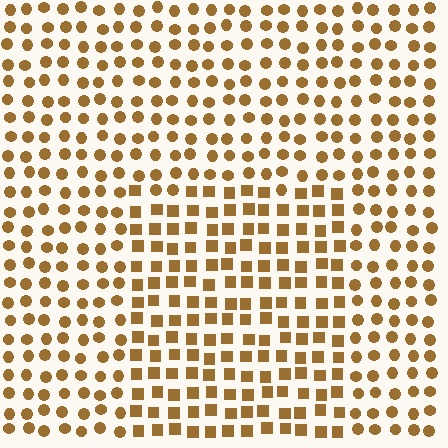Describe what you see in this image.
The image is filled with small brown elements arranged in a uniform grid. A rectangle-shaped region contains squares, while the surrounding area contains circles. The boundary is defined purely by the change in element shape.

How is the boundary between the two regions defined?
The boundary is defined by a change in element shape: squares inside vs. circles outside. All elements share the same color and spacing.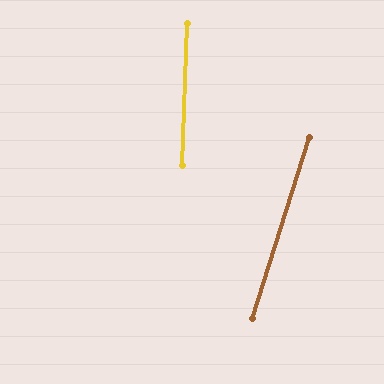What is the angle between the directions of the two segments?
Approximately 15 degrees.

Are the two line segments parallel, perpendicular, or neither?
Neither parallel nor perpendicular — they differ by about 15°.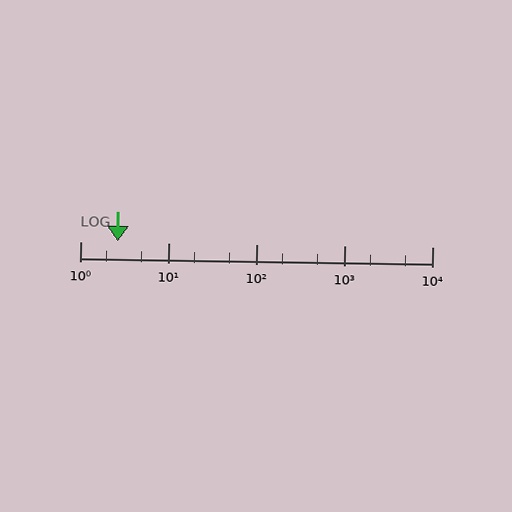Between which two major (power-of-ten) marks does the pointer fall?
The pointer is between 1 and 10.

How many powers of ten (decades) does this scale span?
The scale spans 4 decades, from 1 to 10000.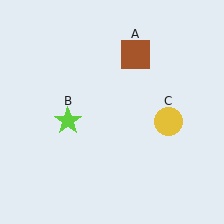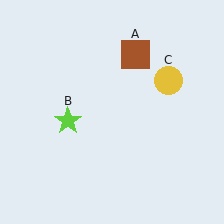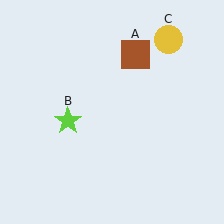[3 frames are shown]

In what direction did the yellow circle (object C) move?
The yellow circle (object C) moved up.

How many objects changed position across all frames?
1 object changed position: yellow circle (object C).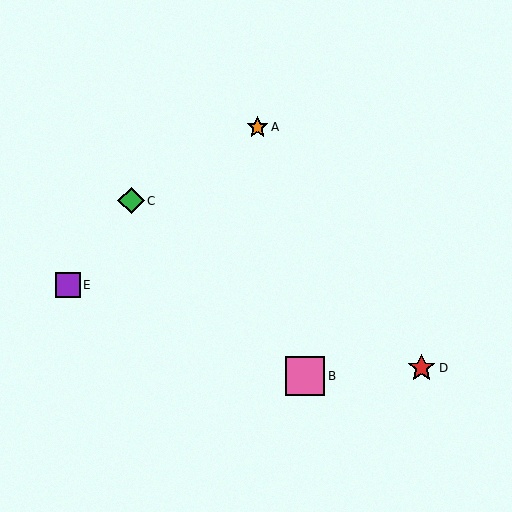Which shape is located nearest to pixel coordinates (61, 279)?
The purple square (labeled E) at (68, 285) is nearest to that location.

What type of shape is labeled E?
Shape E is a purple square.